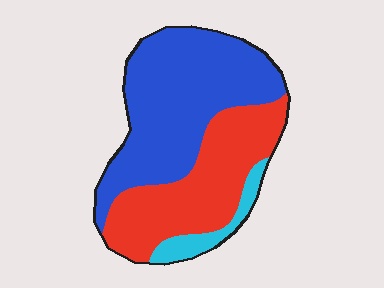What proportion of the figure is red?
Red covers around 40% of the figure.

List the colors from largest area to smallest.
From largest to smallest: blue, red, cyan.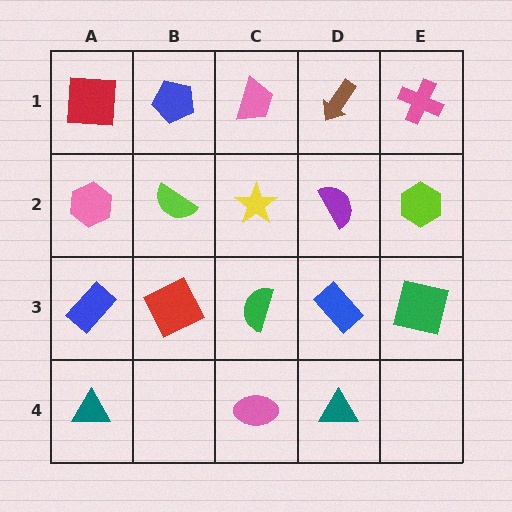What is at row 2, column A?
A pink hexagon.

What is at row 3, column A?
A blue rectangle.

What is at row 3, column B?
A red square.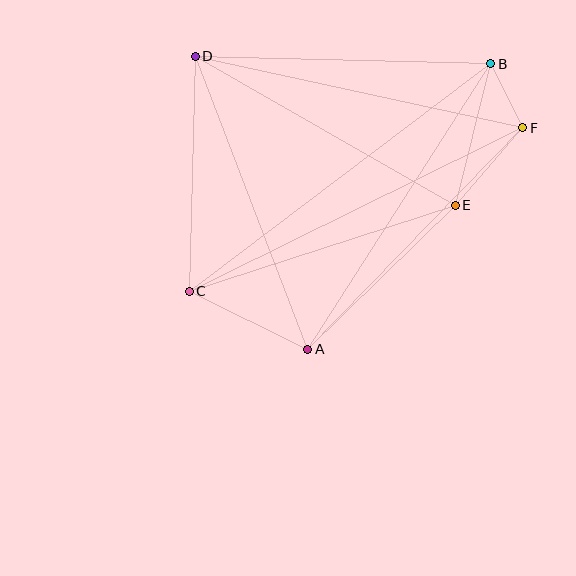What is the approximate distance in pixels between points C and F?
The distance between C and F is approximately 371 pixels.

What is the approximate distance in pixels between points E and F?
The distance between E and F is approximately 103 pixels.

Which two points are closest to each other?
Points B and F are closest to each other.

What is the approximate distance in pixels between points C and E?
The distance between C and E is approximately 279 pixels.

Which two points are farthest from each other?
Points B and C are farthest from each other.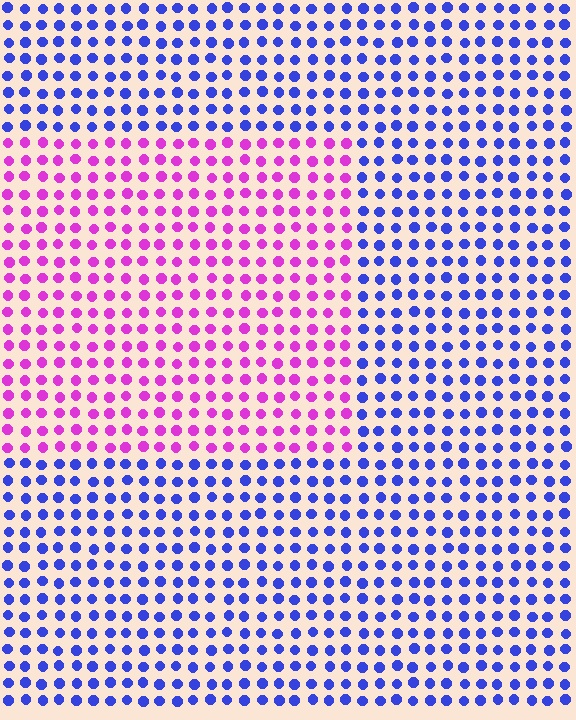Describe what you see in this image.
The image is filled with small blue elements in a uniform arrangement. A rectangle-shaped region is visible where the elements are tinted to a slightly different hue, forming a subtle color boundary.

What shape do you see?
I see a rectangle.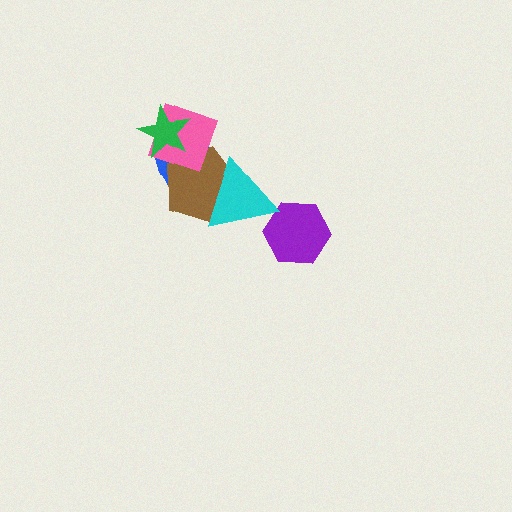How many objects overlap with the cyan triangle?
3 objects overlap with the cyan triangle.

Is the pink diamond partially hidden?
Yes, it is partially covered by another shape.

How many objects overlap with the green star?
2 objects overlap with the green star.